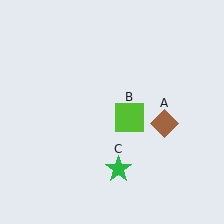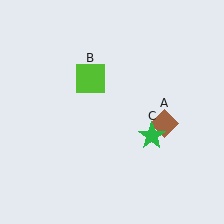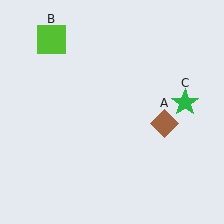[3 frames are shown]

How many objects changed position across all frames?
2 objects changed position: lime square (object B), green star (object C).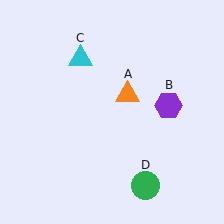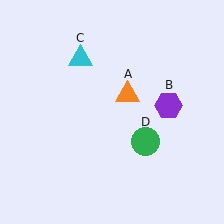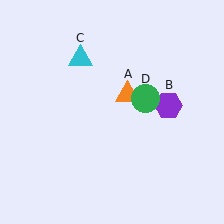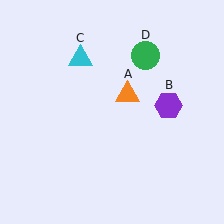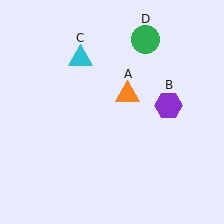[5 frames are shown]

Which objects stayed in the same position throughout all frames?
Orange triangle (object A) and purple hexagon (object B) and cyan triangle (object C) remained stationary.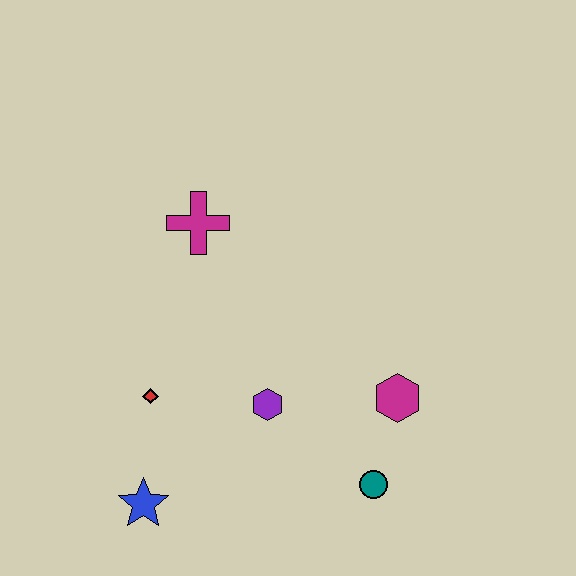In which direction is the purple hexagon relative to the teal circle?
The purple hexagon is to the left of the teal circle.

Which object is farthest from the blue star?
The magenta cross is farthest from the blue star.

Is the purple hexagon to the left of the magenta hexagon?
Yes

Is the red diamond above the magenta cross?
No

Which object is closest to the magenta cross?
The red diamond is closest to the magenta cross.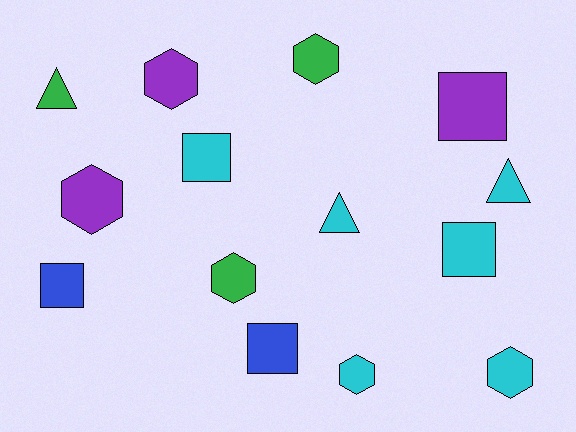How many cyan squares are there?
There are 2 cyan squares.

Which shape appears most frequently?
Hexagon, with 6 objects.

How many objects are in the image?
There are 14 objects.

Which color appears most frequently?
Cyan, with 6 objects.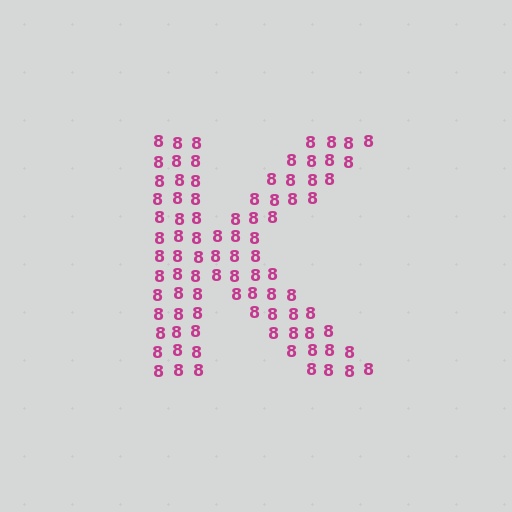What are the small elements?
The small elements are digit 8's.